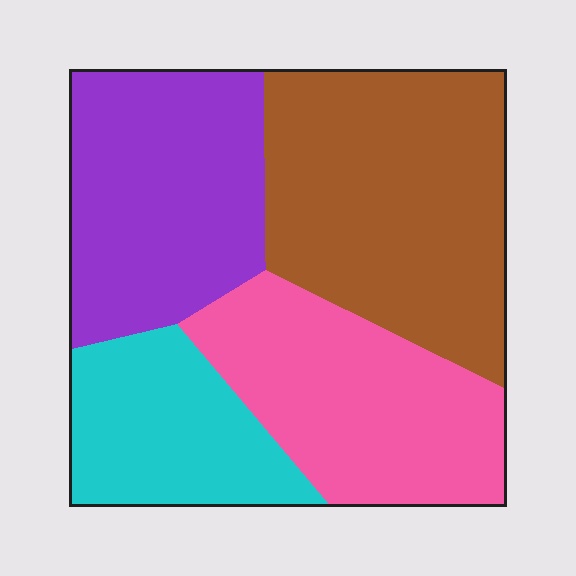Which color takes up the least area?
Cyan, at roughly 15%.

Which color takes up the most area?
Brown, at roughly 35%.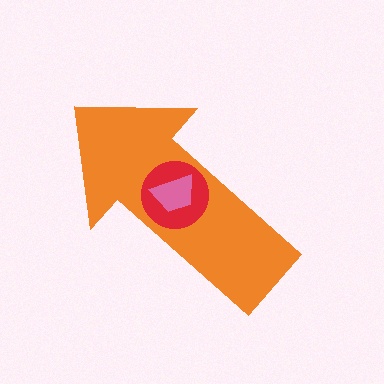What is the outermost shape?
The orange arrow.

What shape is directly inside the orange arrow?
The red circle.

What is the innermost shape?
The pink trapezoid.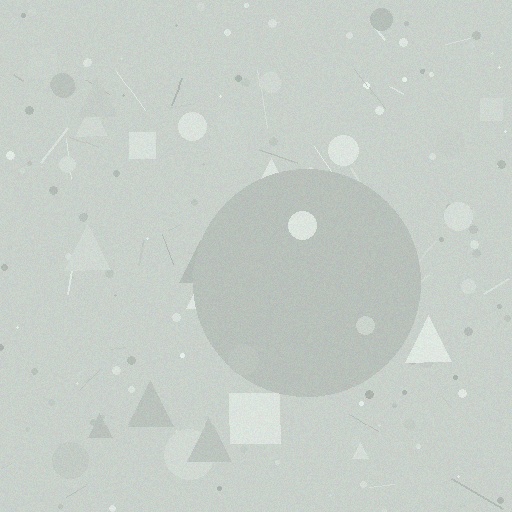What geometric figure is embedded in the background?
A circle is embedded in the background.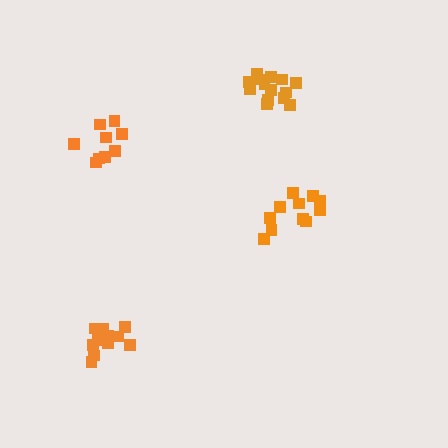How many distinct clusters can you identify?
There are 4 distinct clusters.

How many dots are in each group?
Group 1: 11 dots, Group 2: 14 dots, Group 3: 11 dots, Group 4: 9 dots (45 total).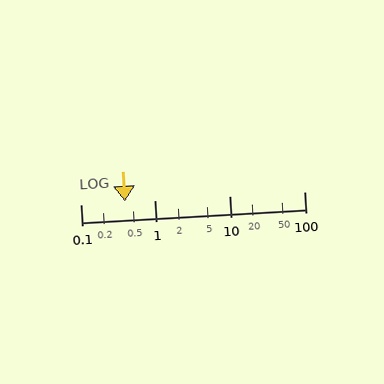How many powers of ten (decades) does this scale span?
The scale spans 3 decades, from 0.1 to 100.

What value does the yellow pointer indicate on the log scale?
The pointer indicates approximately 0.4.